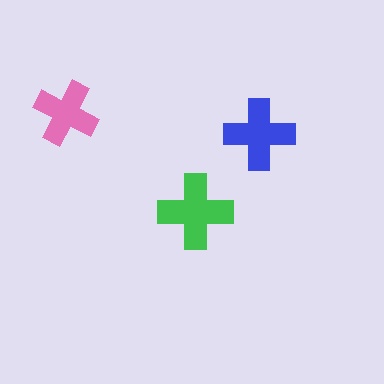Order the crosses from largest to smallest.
the green one, the blue one, the pink one.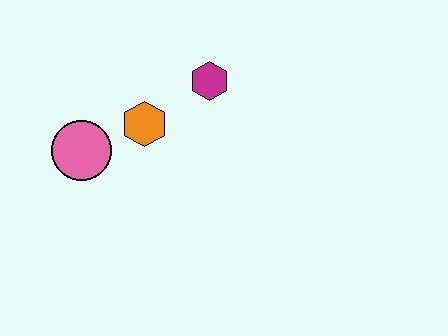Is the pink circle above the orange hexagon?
No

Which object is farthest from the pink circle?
The magenta hexagon is farthest from the pink circle.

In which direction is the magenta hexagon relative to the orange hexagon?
The magenta hexagon is to the right of the orange hexagon.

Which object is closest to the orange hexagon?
The pink circle is closest to the orange hexagon.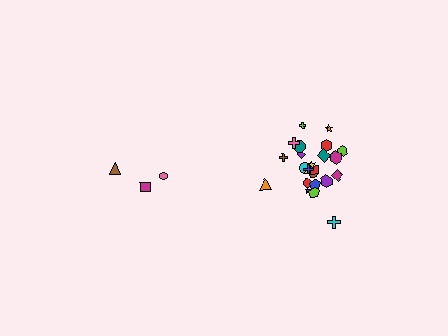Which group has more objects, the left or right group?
The right group.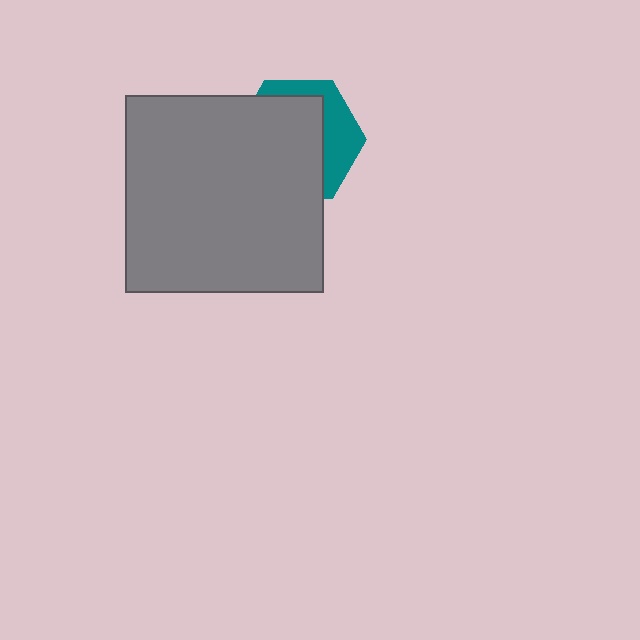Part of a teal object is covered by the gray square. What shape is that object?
It is a hexagon.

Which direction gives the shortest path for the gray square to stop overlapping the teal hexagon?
Moving toward the lower-left gives the shortest separation.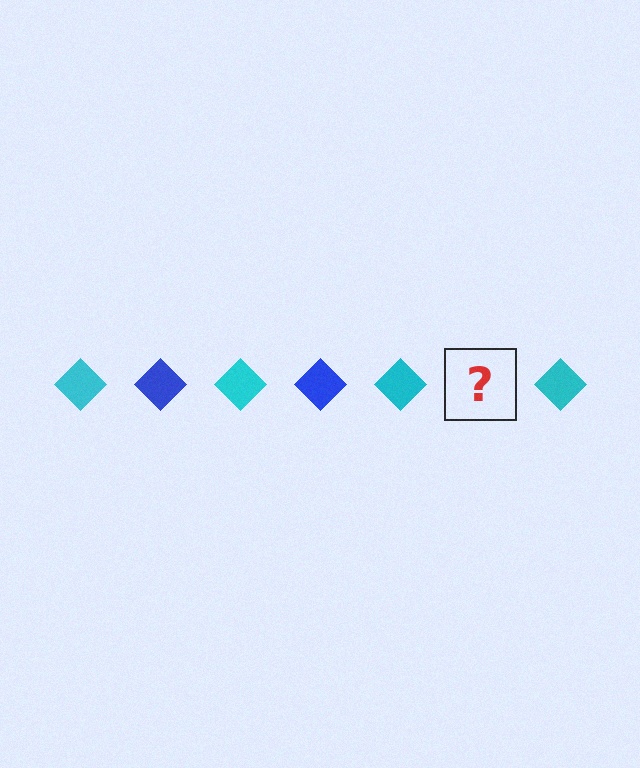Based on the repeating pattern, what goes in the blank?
The blank should be a blue diamond.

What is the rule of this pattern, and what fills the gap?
The rule is that the pattern cycles through cyan, blue diamonds. The gap should be filled with a blue diamond.